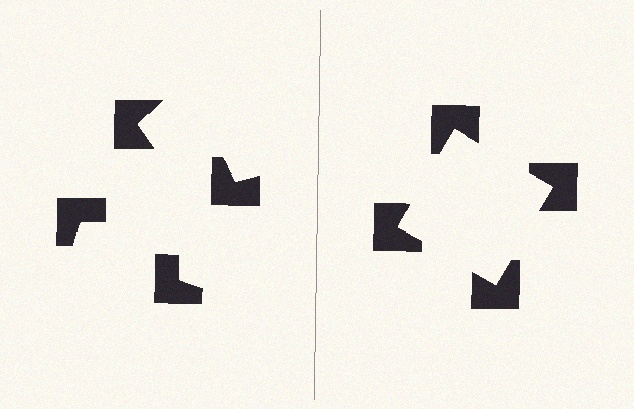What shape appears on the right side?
An illusory square.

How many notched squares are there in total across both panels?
8 — 4 on each side.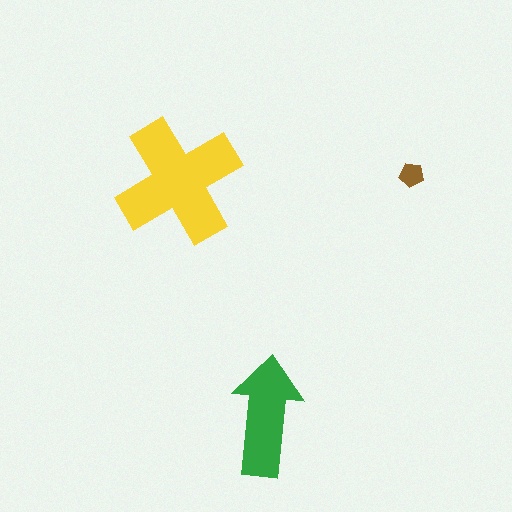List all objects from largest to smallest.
The yellow cross, the green arrow, the brown pentagon.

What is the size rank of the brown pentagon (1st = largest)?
3rd.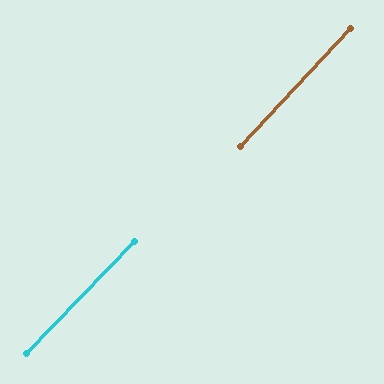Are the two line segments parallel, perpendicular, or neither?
Parallel — their directions differ by only 1.2°.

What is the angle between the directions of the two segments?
Approximately 1 degree.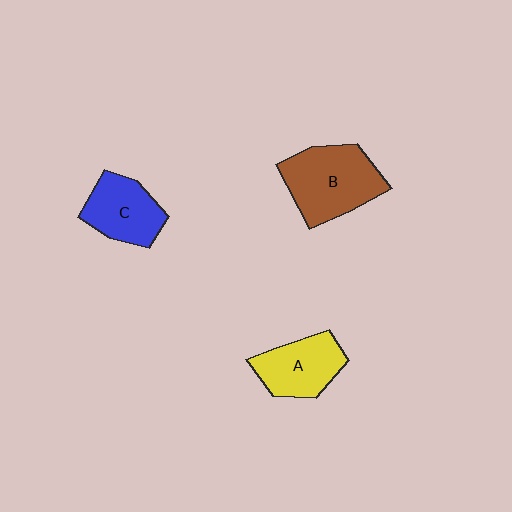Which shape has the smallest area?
Shape C (blue).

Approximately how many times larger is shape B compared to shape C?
Approximately 1.4 times.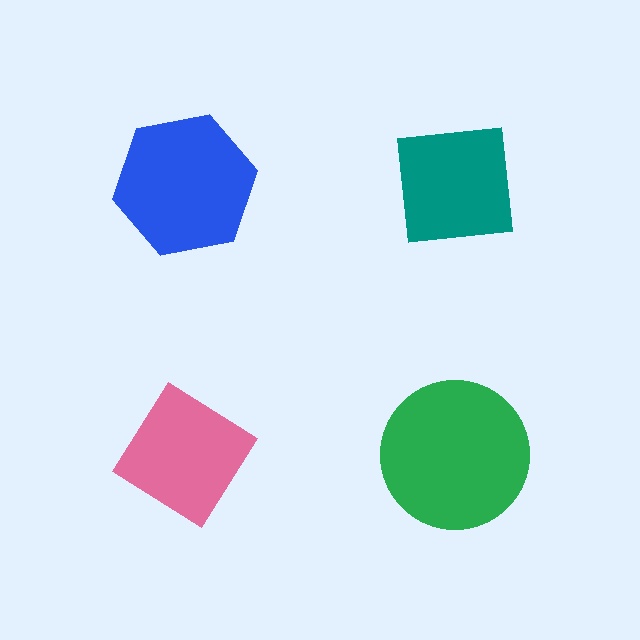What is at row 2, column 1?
A pink diamond.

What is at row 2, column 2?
A green circle.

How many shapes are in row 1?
2 shapes.